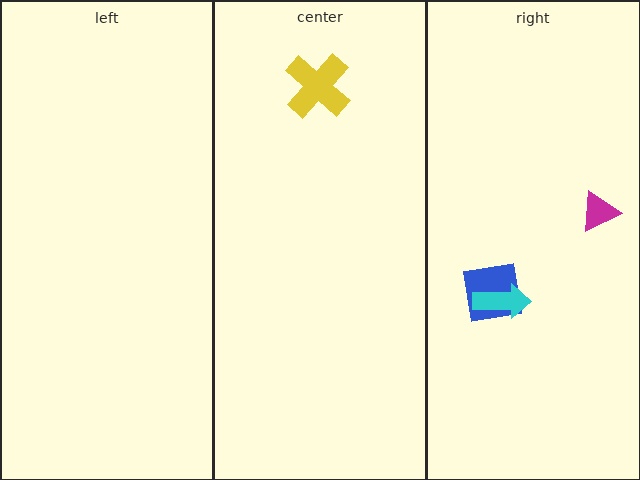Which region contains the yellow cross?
The center region.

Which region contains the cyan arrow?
The right region.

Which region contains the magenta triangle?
The right region.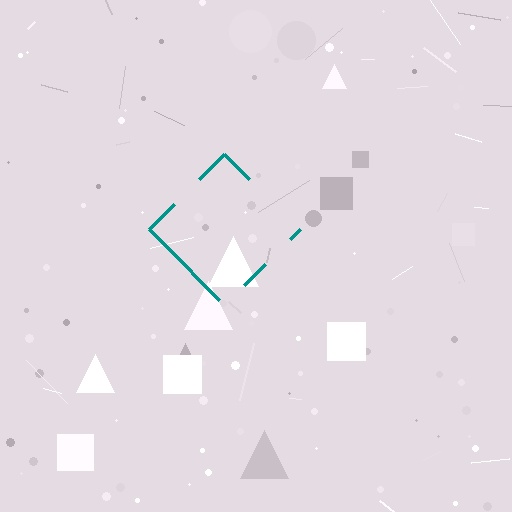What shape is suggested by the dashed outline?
The dashed outline suggests a diamond.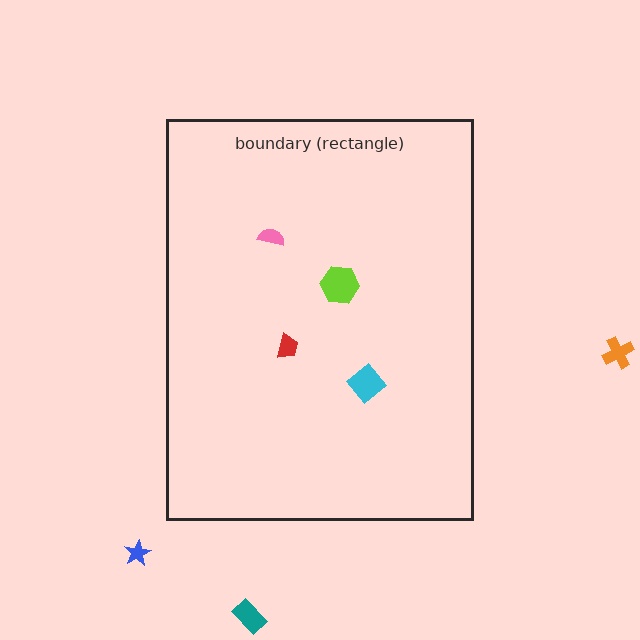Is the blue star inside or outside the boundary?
Outside.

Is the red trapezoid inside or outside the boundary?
Inside.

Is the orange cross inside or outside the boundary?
Outside.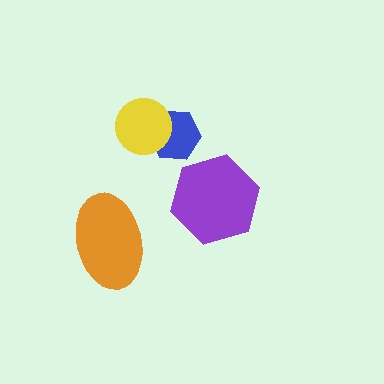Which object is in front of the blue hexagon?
The yellow circle is in front of the blue hexagon.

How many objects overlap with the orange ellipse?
0 objects overlap with the orange ellipse.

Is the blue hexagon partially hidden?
Yes, it is partially covered by another shape.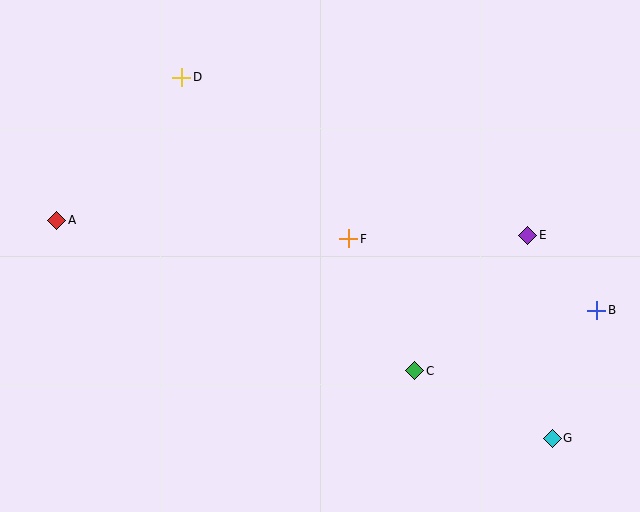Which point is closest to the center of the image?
Point F at (349, 239) is closest to the center.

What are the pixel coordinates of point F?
Point F is at (349, 239).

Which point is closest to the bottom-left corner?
Point A is closest to the bottom-left corner.